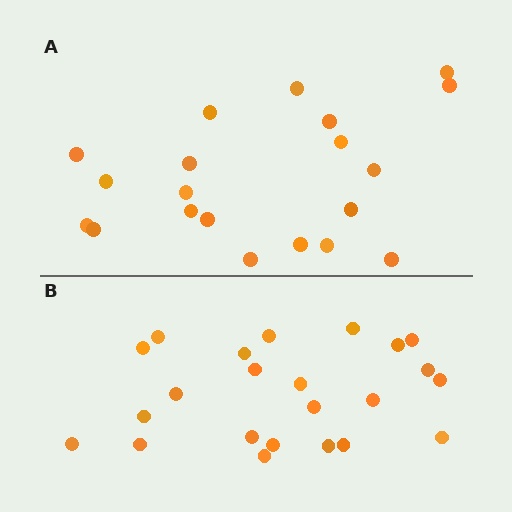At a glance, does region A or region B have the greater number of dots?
Region B (the bottom region) has more dots.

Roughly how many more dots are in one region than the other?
Region B has just a few more — roughly 2 or 3 more dots than region A.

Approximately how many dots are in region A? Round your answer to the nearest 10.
About 20 dots.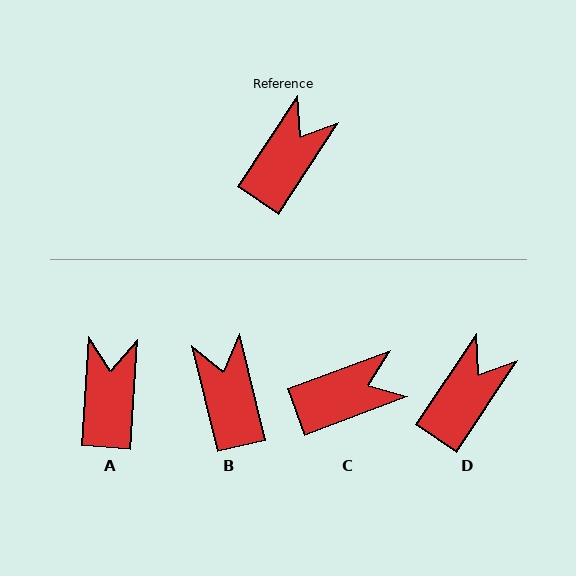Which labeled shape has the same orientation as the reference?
D.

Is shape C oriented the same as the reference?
No, it is off by about 36 degrees.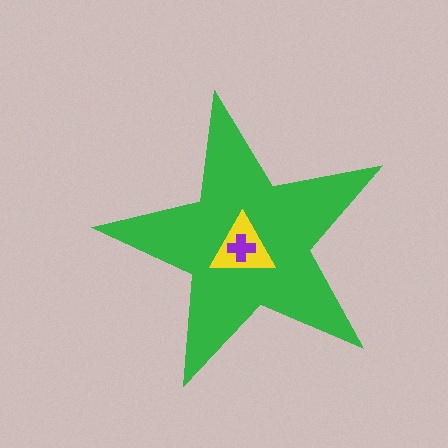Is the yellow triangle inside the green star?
Yes.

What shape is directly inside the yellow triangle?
The purple cross.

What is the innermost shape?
The purple cross.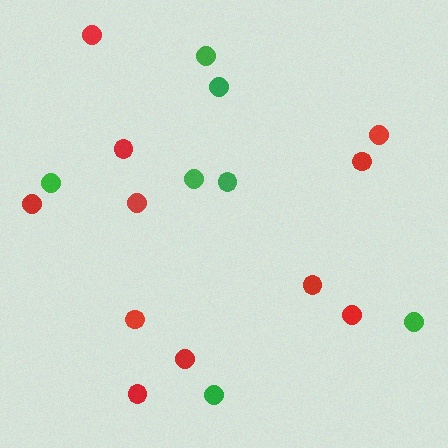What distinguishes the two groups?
There are 2 groups: one group of red circles (11) and one group of green circles (7).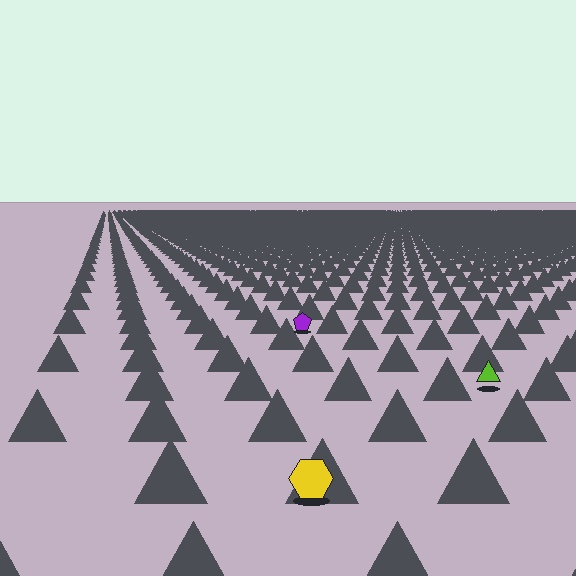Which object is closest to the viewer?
The yellow hexagon is closest. The texture marks near it are larger and more spread out.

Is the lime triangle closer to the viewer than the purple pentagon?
Yes. The lime triangle is closer — you can tell from the texture gradient: the ground texture is coarser near it.